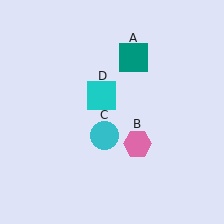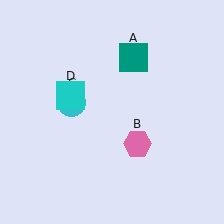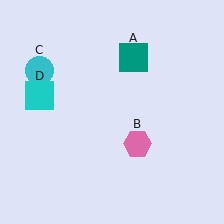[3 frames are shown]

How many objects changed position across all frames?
2 objects changed position: cyan circle (object C), cyan square (object D).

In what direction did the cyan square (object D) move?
The cyan square (object D) moved left.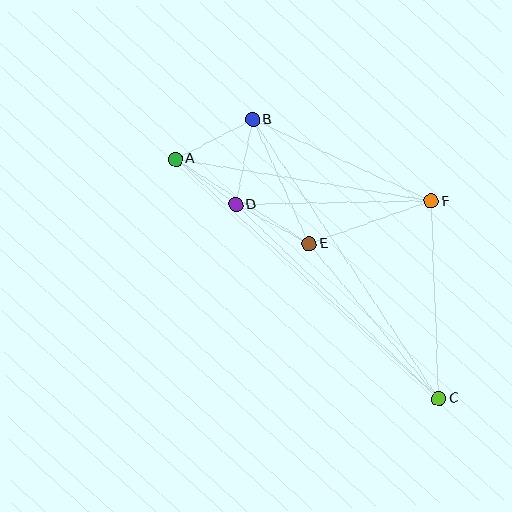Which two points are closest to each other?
Points A and D are closest to each other.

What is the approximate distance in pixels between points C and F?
The distance between C and F is approximately 197 pixels.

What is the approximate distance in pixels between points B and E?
The distance between B and E is approximately 136 pixels.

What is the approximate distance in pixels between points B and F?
The distance between B and F is approximately 197 pixels.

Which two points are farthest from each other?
Points A and C are farthest from each other.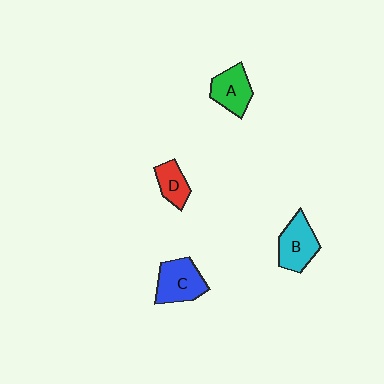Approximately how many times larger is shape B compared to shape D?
Approximately 1.5 times.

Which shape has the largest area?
Shape C (blue).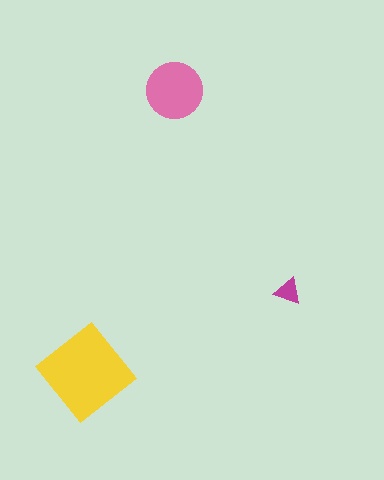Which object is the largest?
The yellow diamond.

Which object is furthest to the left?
The yellow diamond is leftmost.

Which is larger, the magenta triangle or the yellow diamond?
The yellow diamond.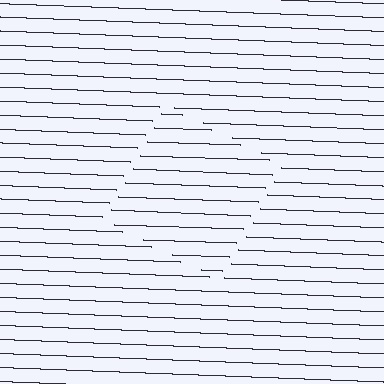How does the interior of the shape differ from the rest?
The interior of the shape contains the same grating, shifted by half a period — the contour is defined by the phase discontinuity where line-ends from the inner and outer gratings abut.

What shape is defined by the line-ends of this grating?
An illusory square. The interior of the shape contains the same grating, shifted by half a period — the contour is defined by the phase discontinuity where line-ends from the inner and outer gratings abut.